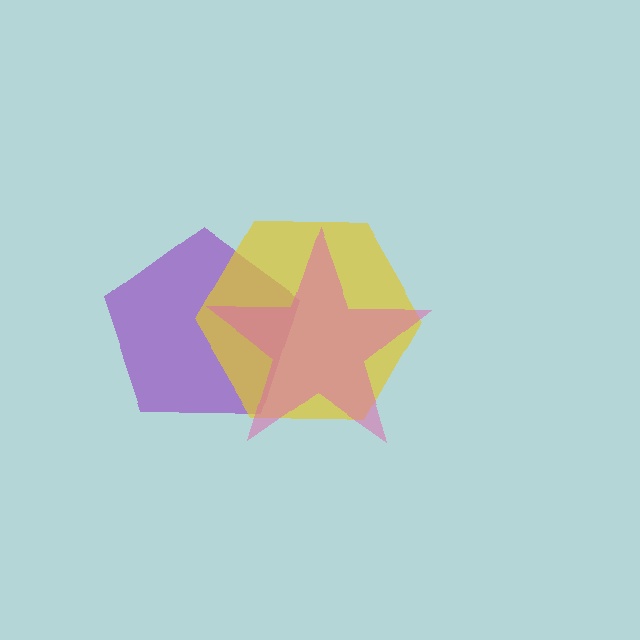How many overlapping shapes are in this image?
There are 3 overlapping shapes in the image.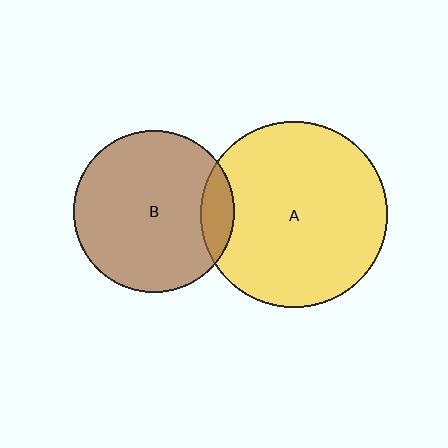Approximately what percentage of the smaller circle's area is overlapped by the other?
Approximately 10%.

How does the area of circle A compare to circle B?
Approximately 1.3 times.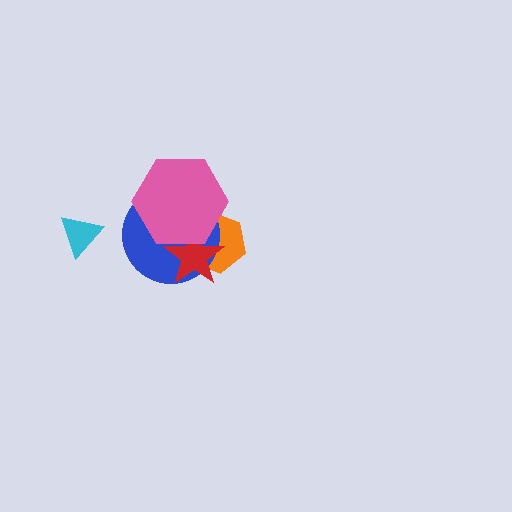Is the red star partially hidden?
Yes, it is partially covered by another shape.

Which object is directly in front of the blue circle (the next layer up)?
The red star is directly in front of the blue circle.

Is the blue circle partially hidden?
Yes, it is partially covered by another shape.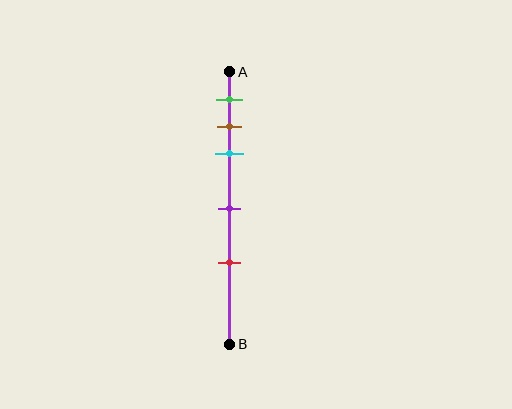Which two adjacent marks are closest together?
The brown and cyan marks are the closest adjacent pair.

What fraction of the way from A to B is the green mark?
The green mark is approximately 10% (0.1) of the way from A to B.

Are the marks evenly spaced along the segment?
No, the marks are not evenly spaced.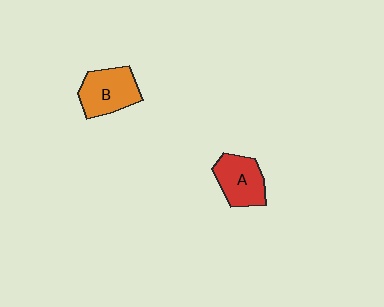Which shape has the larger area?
Shape B (orange).